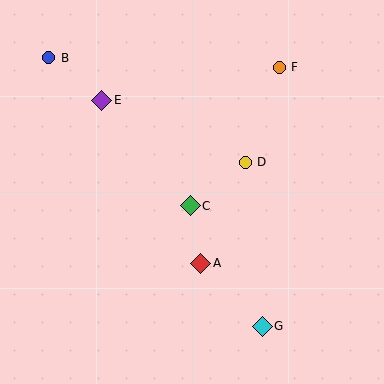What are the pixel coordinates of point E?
Point E is at (102, 100).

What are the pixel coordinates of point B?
Point B is at (49, 58).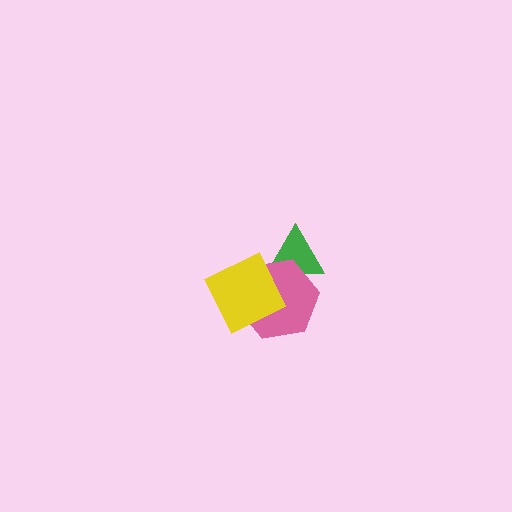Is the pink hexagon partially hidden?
Yes, it is partially covered by another shape.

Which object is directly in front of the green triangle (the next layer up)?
The pink hexagon is directly in front of the green triangle.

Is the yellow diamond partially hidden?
No, no other shape covers it.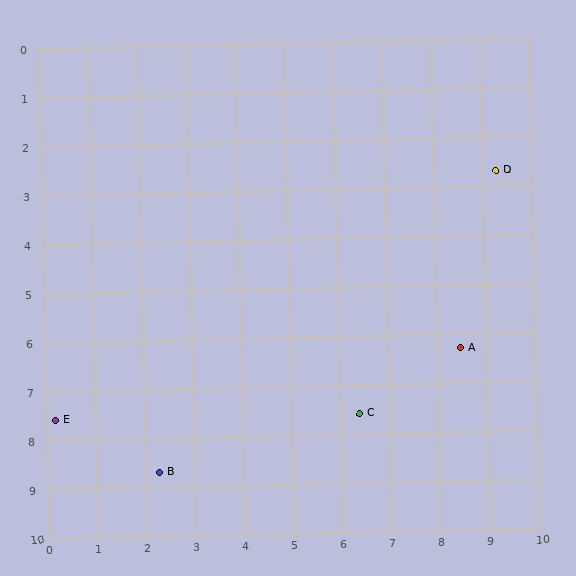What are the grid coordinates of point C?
Point C is at approximately (6.4, 7.6).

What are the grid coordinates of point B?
Point B is at approximately (2.3, 8.7).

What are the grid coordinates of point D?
Point D is at approximately (9.3, 2.7).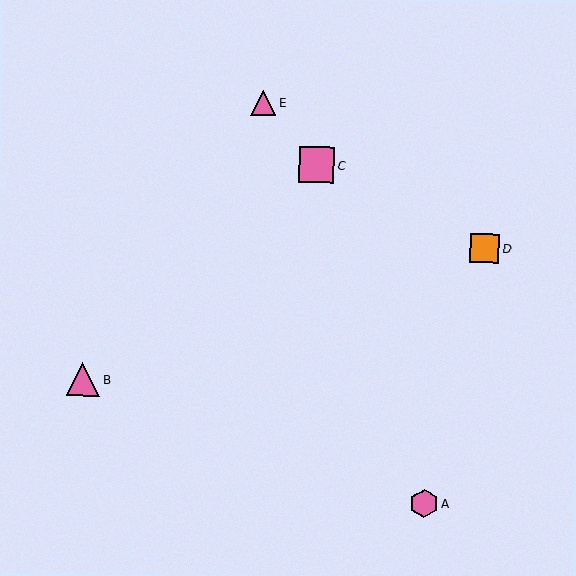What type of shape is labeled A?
Shape A is a pink hexagon.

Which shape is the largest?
The pink square (labeled C) is the largest.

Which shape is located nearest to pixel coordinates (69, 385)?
The pink triangle (labeled B) at (83, 379) is nearest to that location.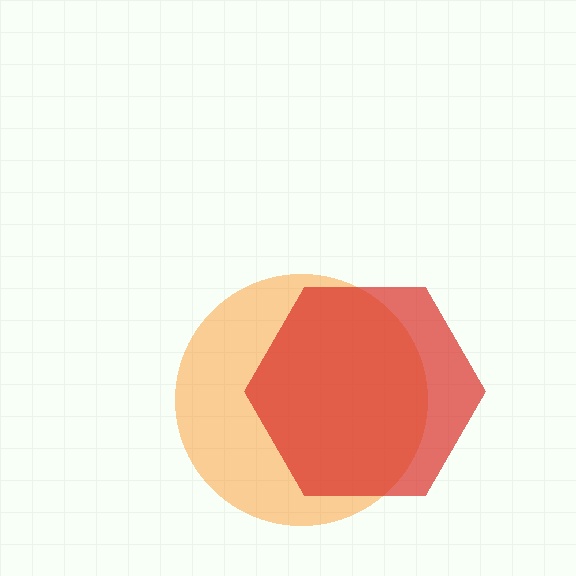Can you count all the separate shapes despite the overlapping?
Yes, there are 2 separate shapes.